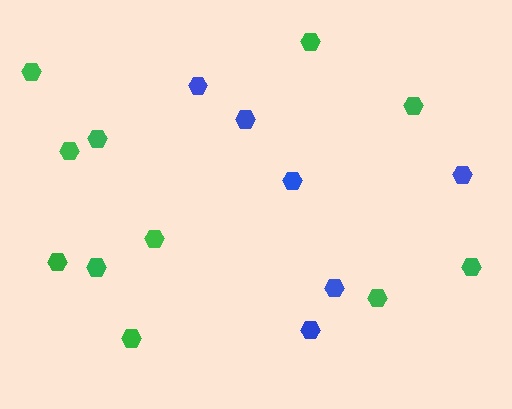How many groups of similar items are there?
There are 2 groups: one group of blue hexagons (6) and one group of green hexagons (11).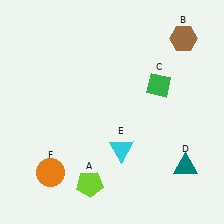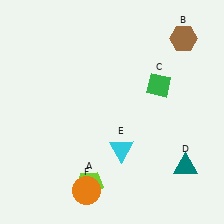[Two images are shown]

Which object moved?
The orange circle (F) moved right.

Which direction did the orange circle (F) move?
The orange circle (F) moved right.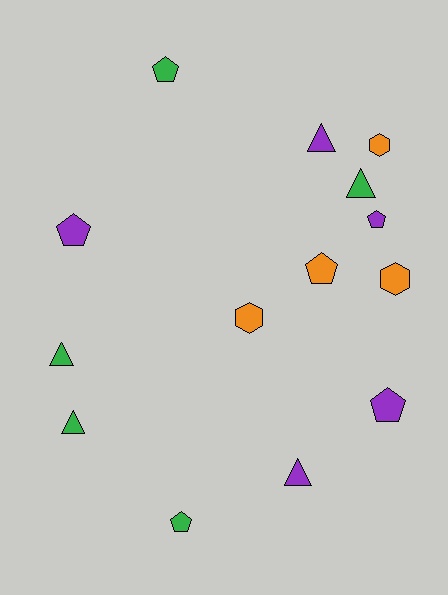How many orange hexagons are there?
There are 3 orange hexagons.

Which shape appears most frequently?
Pentagon, with 6 objects.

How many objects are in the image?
There are 14 objects.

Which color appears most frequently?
Green, with 5 objects.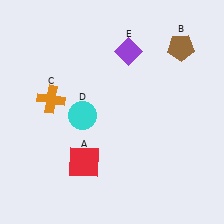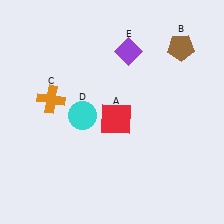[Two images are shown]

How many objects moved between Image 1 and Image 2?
1 object moved between the two images.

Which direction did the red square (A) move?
The red square (A) moved up.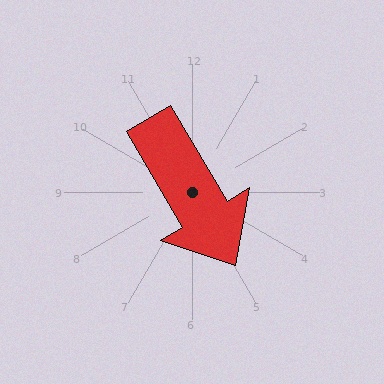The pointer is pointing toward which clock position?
Roughly 5 o'clock.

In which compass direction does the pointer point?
Southeast.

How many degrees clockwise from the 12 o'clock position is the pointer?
Approximately 149 degrees.